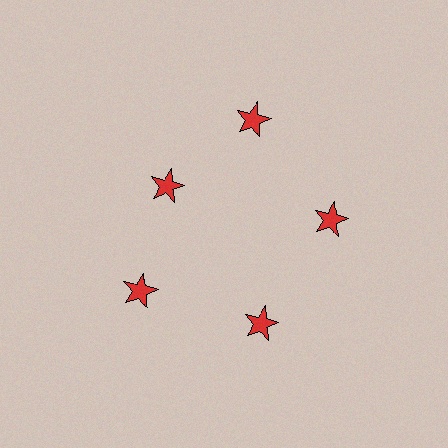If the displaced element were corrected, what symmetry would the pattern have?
It would have 5-fold rotational symmetry — the pattern would map onto itself every 72 degrees.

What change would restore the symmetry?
The symmetry would be restored by moving it outward, back onto the ring so that all 5 stars sit at equal angles and equal distance from the center.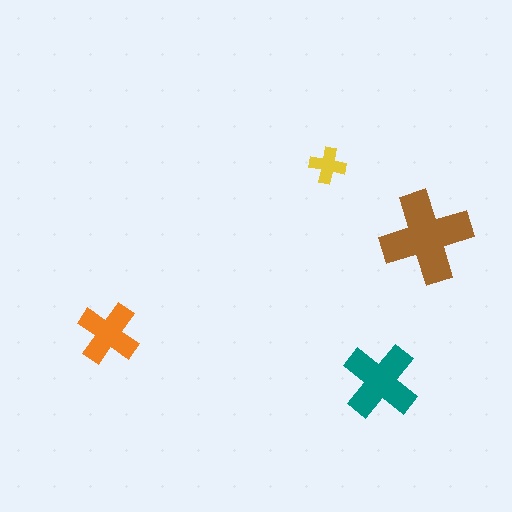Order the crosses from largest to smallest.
the brown one, the teal one, the orange one, the yellow one.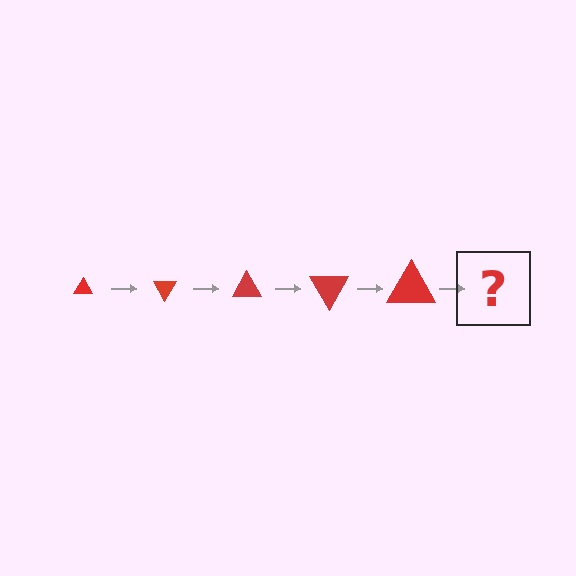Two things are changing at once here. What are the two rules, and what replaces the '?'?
The two rules are that the triangle grows larger each step and it rotates 60 degrees each step. The '?' should be a triangle, larger than the previous one and rotated 300 degrees from the start.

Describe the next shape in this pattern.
It should be a triangle, larger than the previous one and rotated 300 degrees from the start.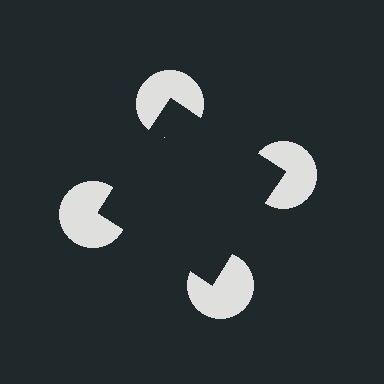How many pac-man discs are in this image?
There are 4 — one at each vertex of the illusory square.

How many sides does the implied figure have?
4 sides.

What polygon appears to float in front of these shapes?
An illusory square — its edges are inferred from the aligned wedge cuts in the pac-man discs, not physically drawn.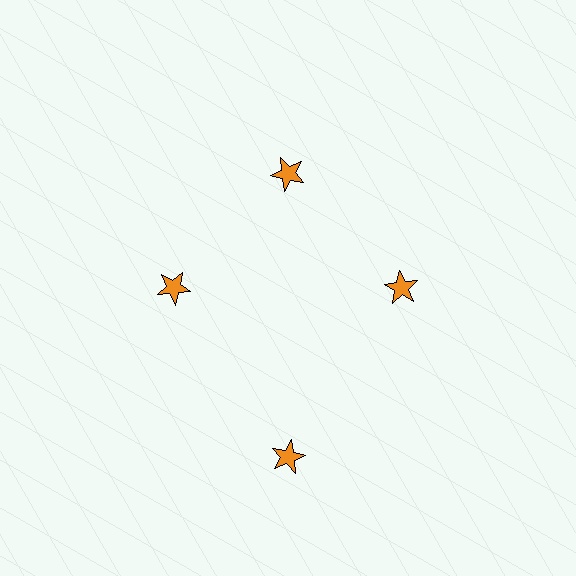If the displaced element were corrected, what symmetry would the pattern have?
It would have 4-fold rotational symmetry — the pattern would map onto itself every 90 degrees.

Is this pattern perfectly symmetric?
No. The 4 orange stars are arranged in a ring, but one element near the 6 o'clock position is pushed outward from the center, breaking the 4-fold rotational symmetry.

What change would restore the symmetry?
The symmetry would be restored by moving it inward, back onto the ring so that all 4 stars sit at equal angles and equal distance from the center.